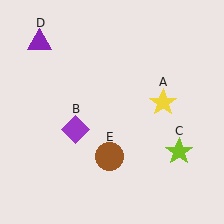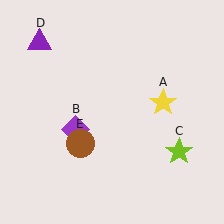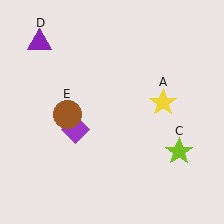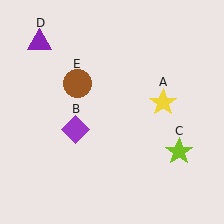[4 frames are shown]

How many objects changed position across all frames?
1 object changed position: brown circle (object E).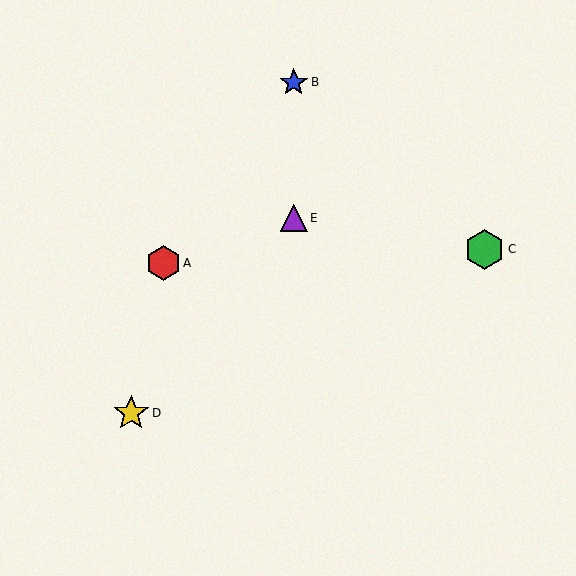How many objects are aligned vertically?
2 objects (B, E) are aligned vertically.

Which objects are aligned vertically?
Objects B, E are aligned vertically.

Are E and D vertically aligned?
No, E is at x≈294 and D is at x≈131.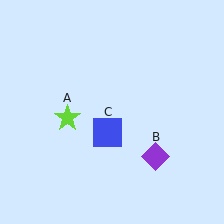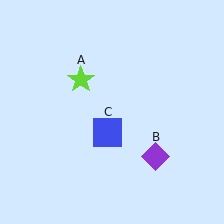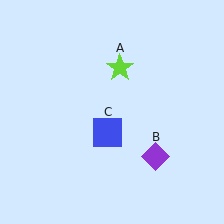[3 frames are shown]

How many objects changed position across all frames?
1 object changed position: lime star (object A).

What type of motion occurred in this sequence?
The lime star (object A) rotated clockwise around the center of the scene.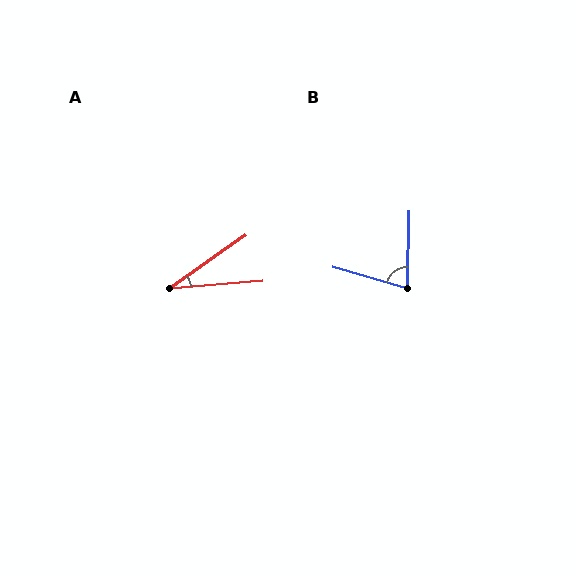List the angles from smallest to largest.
A (30°), B (75°).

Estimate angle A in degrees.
Approximately 30 degrees.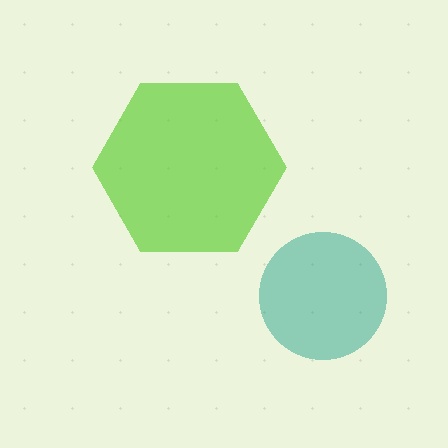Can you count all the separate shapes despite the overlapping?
Yes, there are 2 separate shapes.